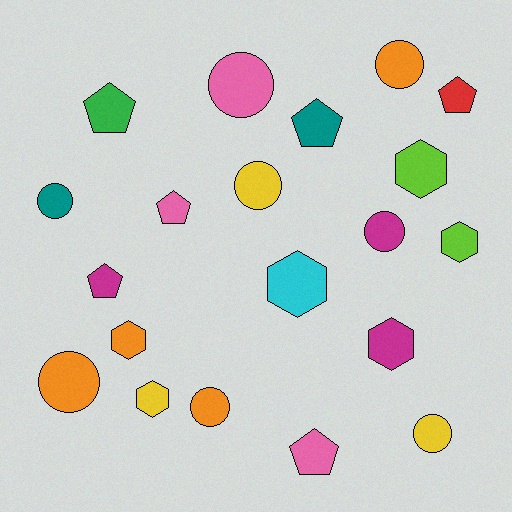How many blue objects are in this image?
There are no blue objects.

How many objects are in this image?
There are 20 objects.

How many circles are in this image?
There are 8 circles.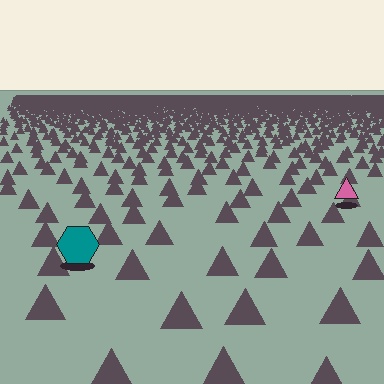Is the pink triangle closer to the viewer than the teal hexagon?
No. The teal hexagon is closer — you can tell from the texture gradient: the ground texture is coarser near it.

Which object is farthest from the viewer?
The pink triangle is farthest from the viewer. It appears smaller and the ground texture around it is denser.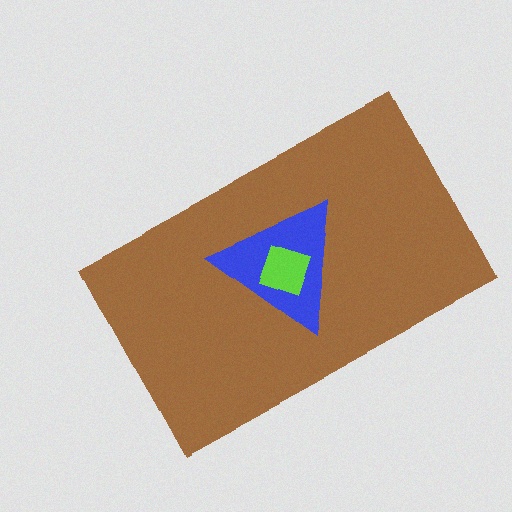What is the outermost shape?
The brown rectangle.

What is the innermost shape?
The lime square.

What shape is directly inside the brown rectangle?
The blue triangle.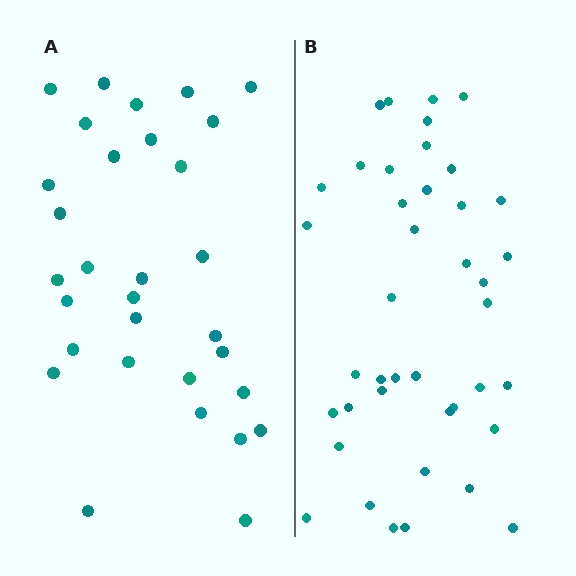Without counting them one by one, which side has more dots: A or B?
Region B (the right region) has more dots.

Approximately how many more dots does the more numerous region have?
Region B has roughly 10 or so more dots than region A.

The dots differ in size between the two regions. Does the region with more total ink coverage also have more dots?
No. Region A has more total ink coverage because its dots are larger, but region B actually contains more individual dots. Total area can be misleading — the number of items is what matters here.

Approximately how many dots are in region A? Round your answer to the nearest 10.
About 30 dots. (The exact count is 31, which rounds to 30.)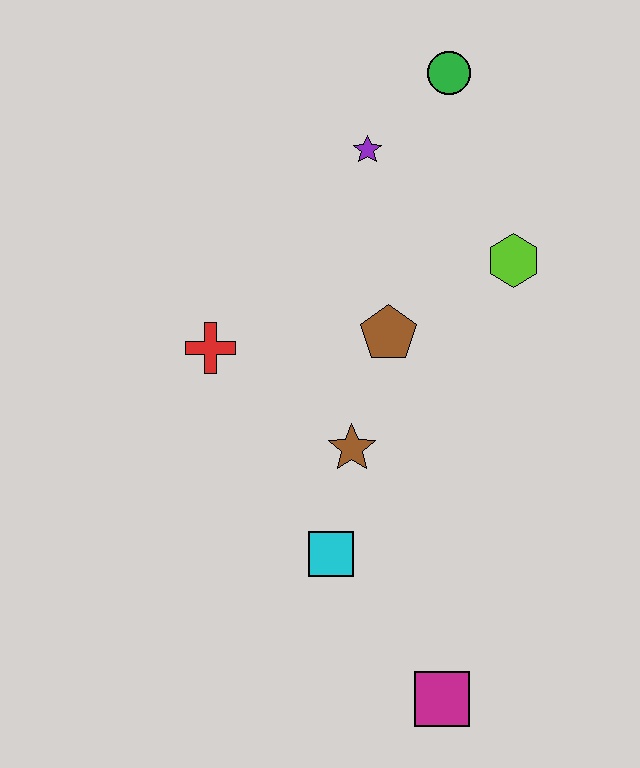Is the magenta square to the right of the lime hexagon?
No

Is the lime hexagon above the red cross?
Yes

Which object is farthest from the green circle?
The magenta square is farthest from the green circle.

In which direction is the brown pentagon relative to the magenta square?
The brown pentagon is above the magenta square.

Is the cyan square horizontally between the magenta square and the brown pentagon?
No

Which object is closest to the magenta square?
The cyan square is closest to the magenta square.